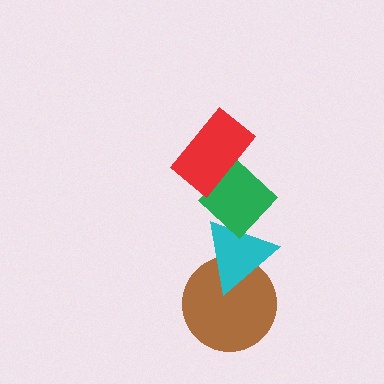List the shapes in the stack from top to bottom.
From top to bottom: the red rectangle, the green diamond, the cyan triangle, the brown circle.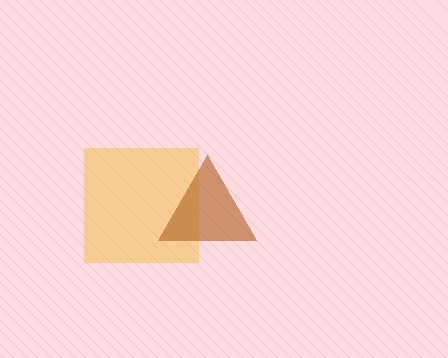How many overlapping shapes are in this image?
There are 2 overlapping shapes in the image.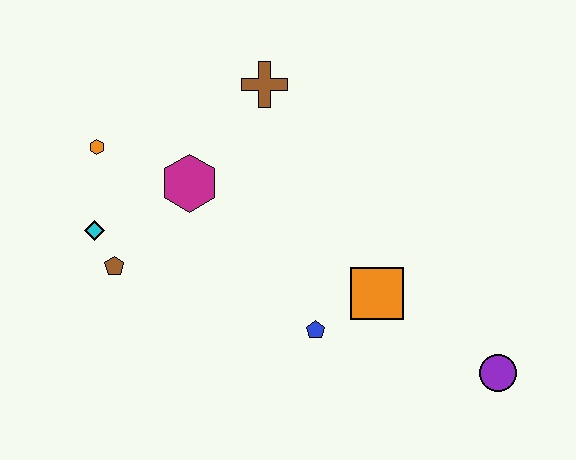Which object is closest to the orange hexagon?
The cyan diamond is closest to the orange hexagon.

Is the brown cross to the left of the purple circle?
Yes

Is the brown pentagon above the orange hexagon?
No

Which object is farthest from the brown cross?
The purple circle is farthest from the brown cross.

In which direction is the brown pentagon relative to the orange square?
The brown pentagon is to the left of the orange square.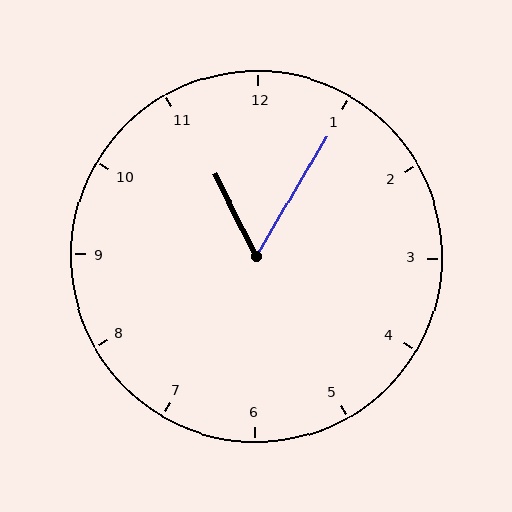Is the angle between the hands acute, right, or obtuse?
It is acute.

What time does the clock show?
11:05.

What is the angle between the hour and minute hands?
Approximately 58 degrees.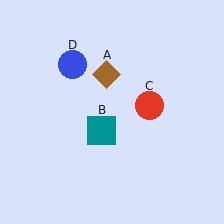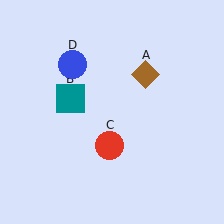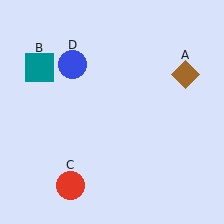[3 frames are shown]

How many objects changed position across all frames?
3 objects changed position: brown diamond (object A), teal square (object B), red circle (object C).